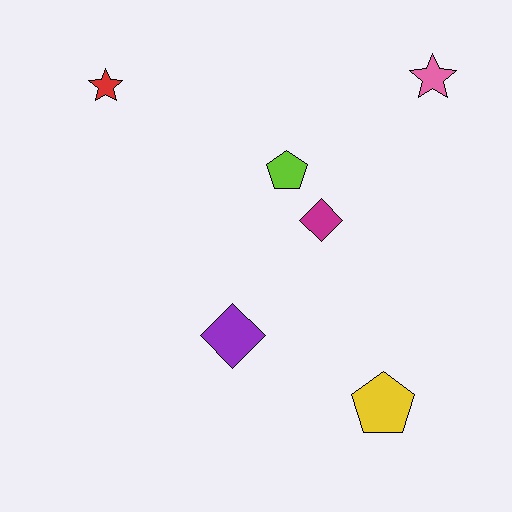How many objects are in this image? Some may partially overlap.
There are 6 objects.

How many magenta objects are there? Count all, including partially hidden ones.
There is 1 magenta object.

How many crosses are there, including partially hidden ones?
There are no crosses.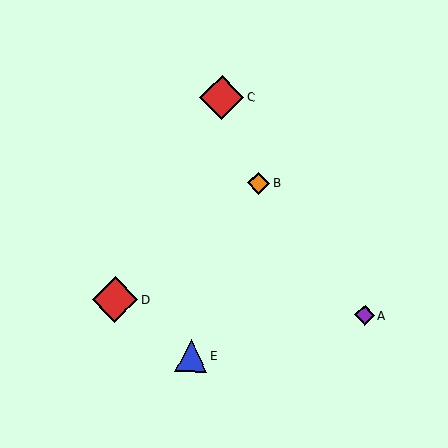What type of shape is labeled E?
Shape E is a blue triangle.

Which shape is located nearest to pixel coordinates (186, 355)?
The blue triangle (labeled E) at (191, 356) is nearest to that location.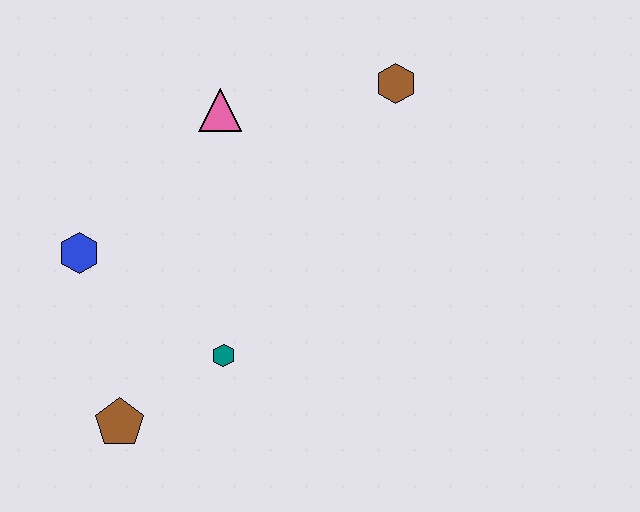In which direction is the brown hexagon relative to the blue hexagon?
The brown hexagon is to the right of the blue hexagon.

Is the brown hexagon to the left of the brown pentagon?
No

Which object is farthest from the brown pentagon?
The brown hexagon is farthest from the brown pentagon.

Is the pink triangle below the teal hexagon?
No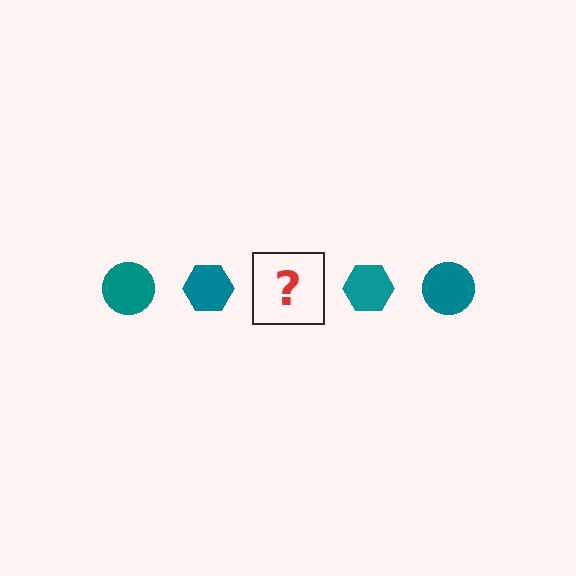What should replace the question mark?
The question mark should be replaced with a teal circle.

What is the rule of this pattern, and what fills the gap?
The rule is that the pattern cycles through circle, hexagon shapes in teal. The gap should be filled with a teal circle.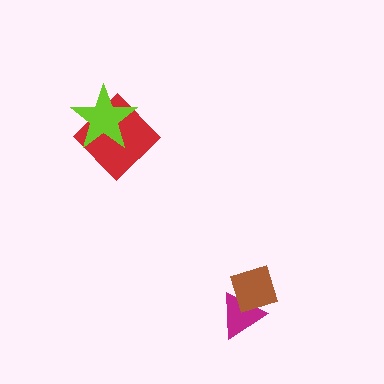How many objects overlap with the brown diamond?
1 object overlaps with the brown diamond.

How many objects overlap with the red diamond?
1 object overlaps with the red diamond.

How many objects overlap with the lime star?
1 object overlaps with the lime star.